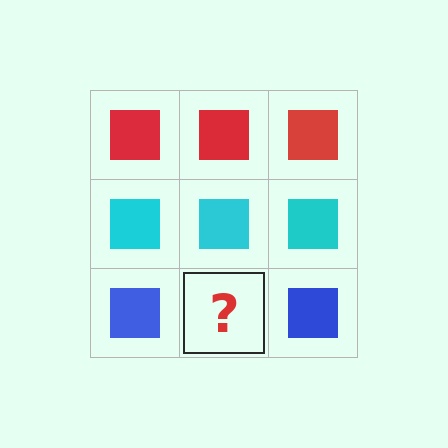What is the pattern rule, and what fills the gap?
The rule is that each row has a consistent color. The gap should be filled with a blue square.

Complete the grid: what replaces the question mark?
The question mark should be replaced with a blue square.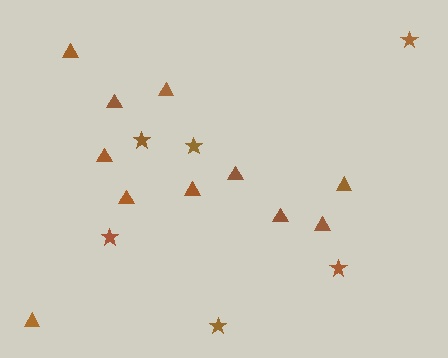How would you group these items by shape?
There are 2 groups: one group of stars (6) and one group of triangles (11).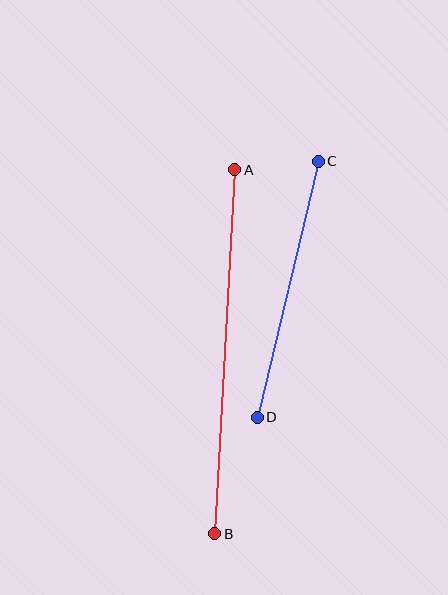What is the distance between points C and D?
The distance is approximately 263 pixels.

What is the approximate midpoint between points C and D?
The midpoint is at approximately (288, 289) pixels.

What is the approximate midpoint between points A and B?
The midpoint is at approximately (225, 352) pixels.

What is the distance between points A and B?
The distance is approximately 364 pixels.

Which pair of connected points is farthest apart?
Points A and B are farthest apart.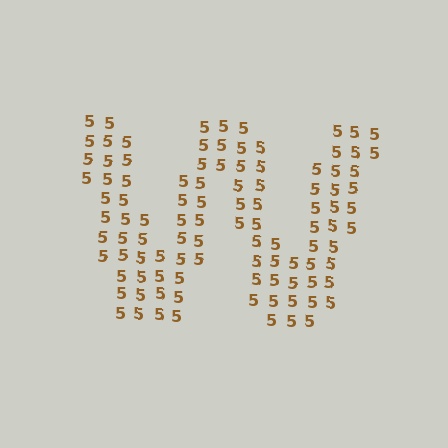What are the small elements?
The small elements are digit 5's.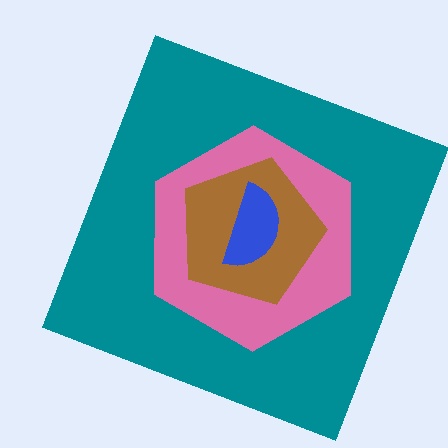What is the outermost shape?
The teal square.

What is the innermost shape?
The blue semicircle.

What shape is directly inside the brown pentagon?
The blue semicircle.